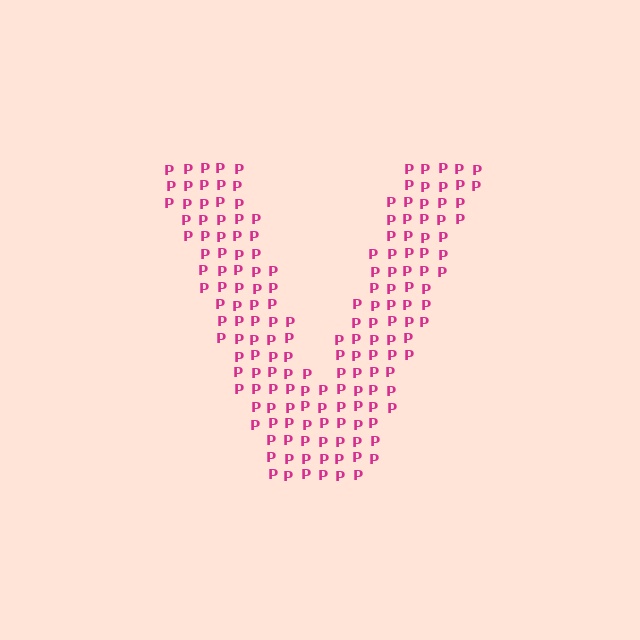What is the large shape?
The large shape is the letter V.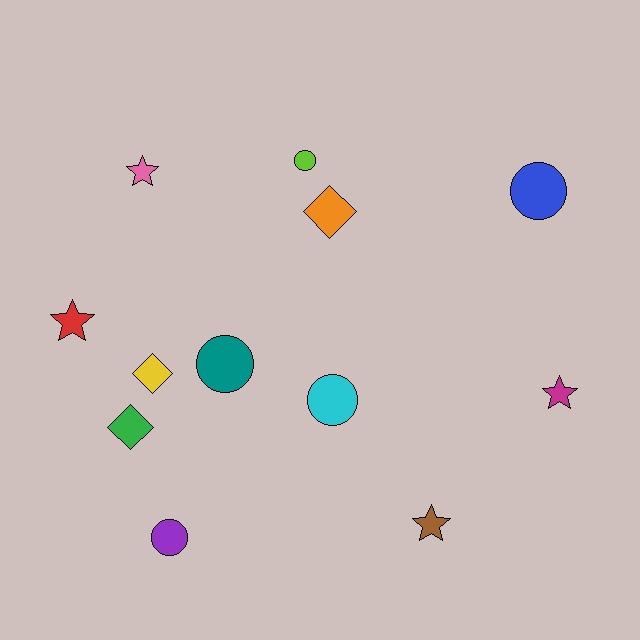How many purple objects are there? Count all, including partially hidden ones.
There is 1 purple object.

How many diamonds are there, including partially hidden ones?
There are 3 diamonds.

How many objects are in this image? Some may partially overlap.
There are 12 objects.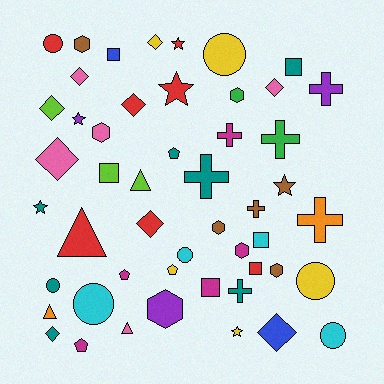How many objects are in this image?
There are 50 objects.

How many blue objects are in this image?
There are 2 blue objects.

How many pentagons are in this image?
There are 4 pentagons.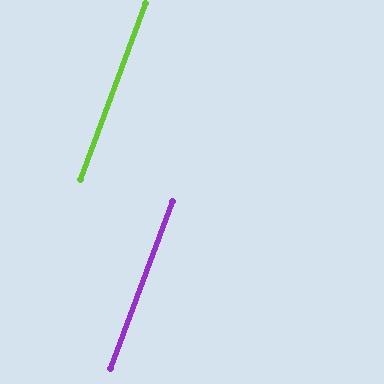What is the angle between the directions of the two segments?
Approximately 0 degrees.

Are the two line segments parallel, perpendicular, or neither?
Parallel — their directions differ by only 0.4°.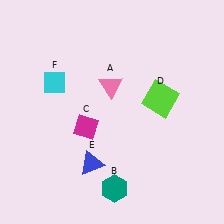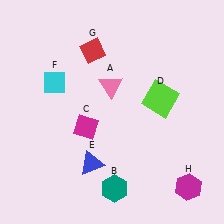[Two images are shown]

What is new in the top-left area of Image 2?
A red diamond (G) was added in the top-left area of Image 2.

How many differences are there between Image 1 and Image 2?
There are 2 differences between the two images.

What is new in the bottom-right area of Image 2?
A magenta hexagon (H) was added in the bottom-right area of Image 2.